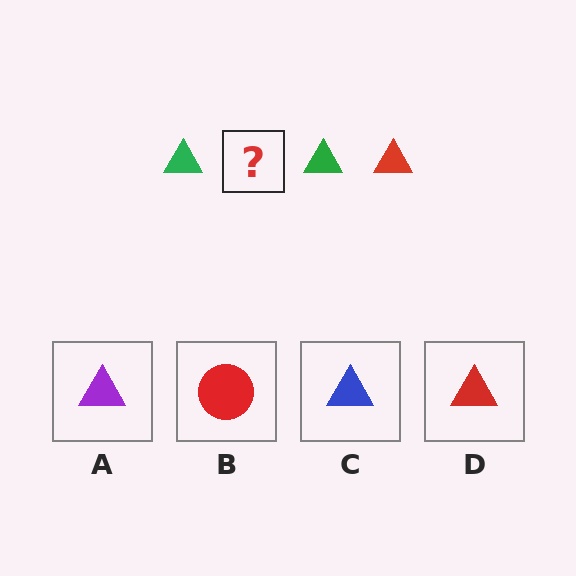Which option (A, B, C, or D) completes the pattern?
D.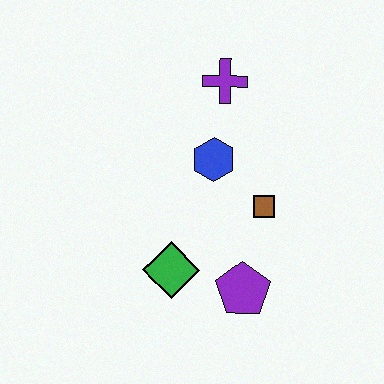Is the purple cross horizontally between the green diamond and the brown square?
Yes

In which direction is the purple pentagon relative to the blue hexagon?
The purple pentagon is below the blue hexagon.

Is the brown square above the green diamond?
Yes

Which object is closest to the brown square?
The blue hexagon is closest to the brown square.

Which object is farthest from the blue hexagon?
The purple pentagon is farthest from the blue hexagon.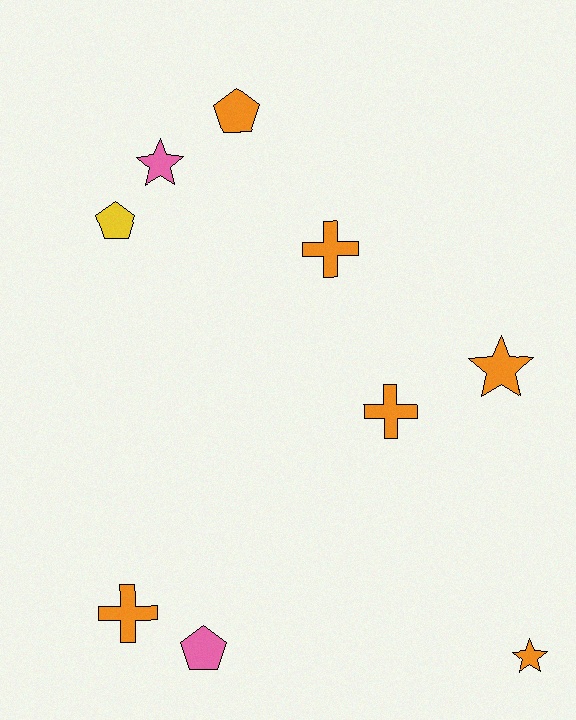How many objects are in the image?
There are 9 objects.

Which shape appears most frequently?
Star, with 3 objects.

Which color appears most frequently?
Orange, with 6 objects.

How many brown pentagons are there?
There are no brown pentagons.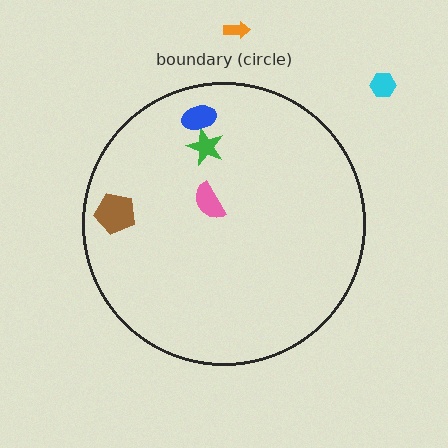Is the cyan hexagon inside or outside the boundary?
Outside.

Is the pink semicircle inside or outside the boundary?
Inside.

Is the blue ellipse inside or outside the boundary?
Inside.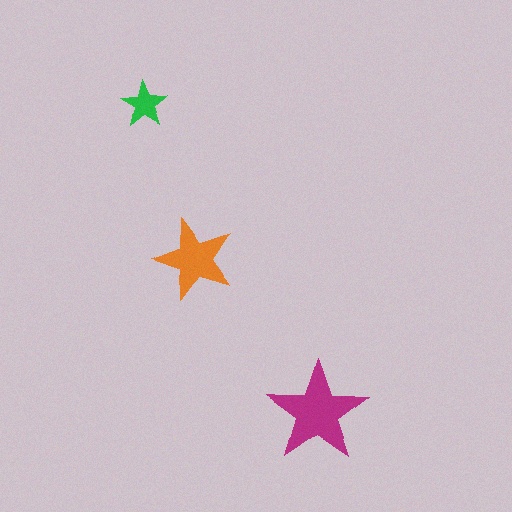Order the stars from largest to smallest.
the magenta one, the orange one, the green one.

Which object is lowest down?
The magenta star is bottommost.